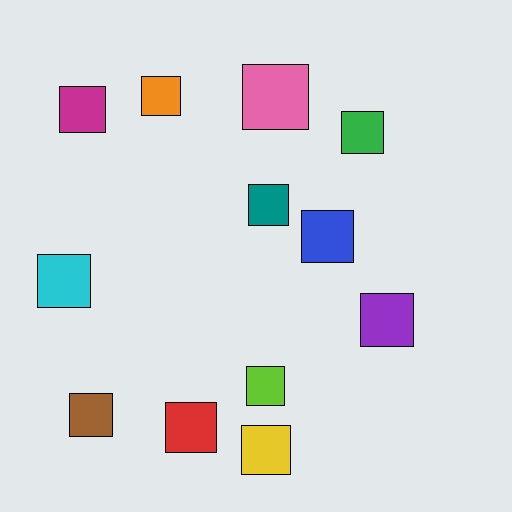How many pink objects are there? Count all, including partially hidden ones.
There is 1 pink object.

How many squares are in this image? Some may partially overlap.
There are 12 squares.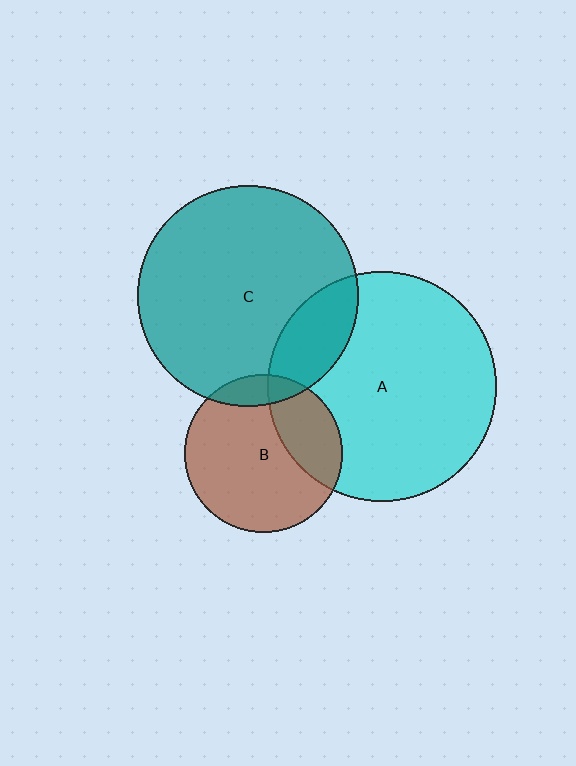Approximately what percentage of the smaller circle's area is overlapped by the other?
Approximately 10%.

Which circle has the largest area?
Circle A (cyan).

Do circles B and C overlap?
Yes.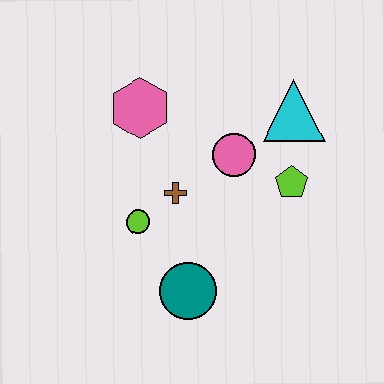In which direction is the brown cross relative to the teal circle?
The brown cross is above the teal circle.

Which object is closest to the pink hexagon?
The brown cross is closest to the pink hexagon.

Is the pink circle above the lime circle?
Yes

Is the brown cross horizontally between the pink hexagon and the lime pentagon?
Yes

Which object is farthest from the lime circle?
The cyan triangle is farthest from the lime circle.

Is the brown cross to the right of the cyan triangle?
No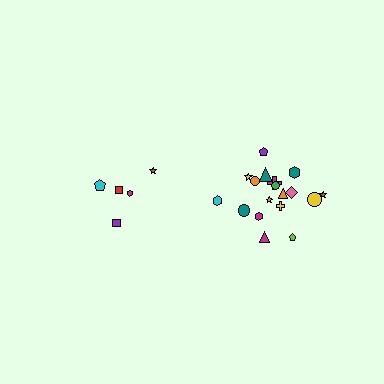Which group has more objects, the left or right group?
The right group.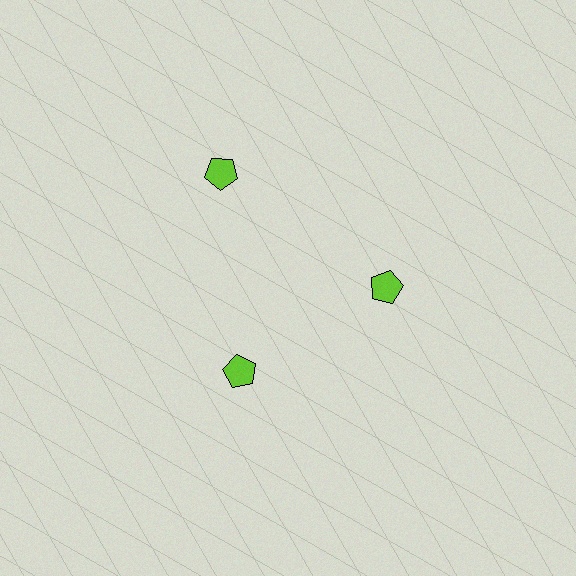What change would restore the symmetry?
The symmetry would be restored by moving it inward, back onto the ring so that all 3 pentagons sit at equal angles and equal distance from the center.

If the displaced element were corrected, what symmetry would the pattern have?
It would have 3-fold rotational symmetry — the pattern would map onto itself every 120 degrees.